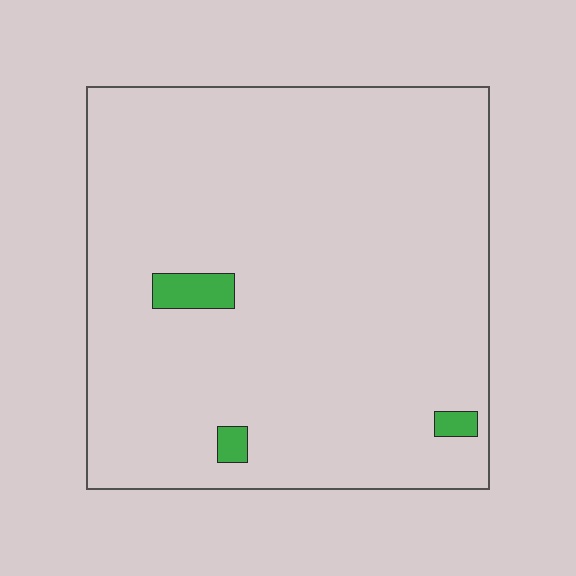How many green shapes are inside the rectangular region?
3.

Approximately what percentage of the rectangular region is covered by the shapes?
Approximately 5%.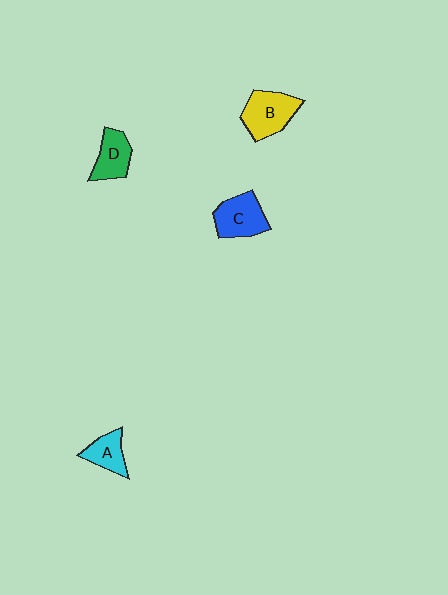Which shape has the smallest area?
Shape A (cyan).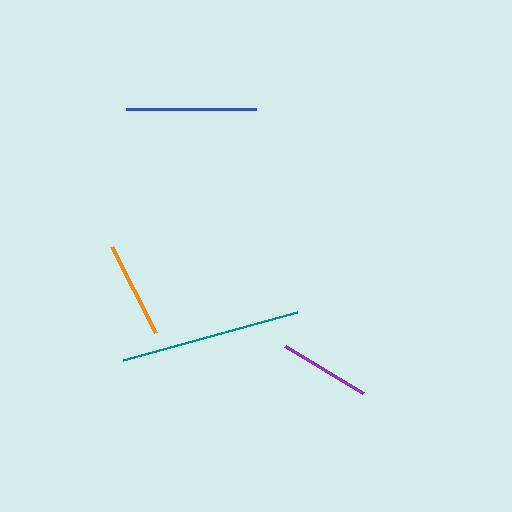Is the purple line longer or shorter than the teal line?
The teal line is longer than the purple line.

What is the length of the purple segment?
The purple segment is approximately 91 pixels long.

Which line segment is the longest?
The teal line is the longest at approximately 181 pixels.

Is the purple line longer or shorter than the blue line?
The blue line is longer than the purple line.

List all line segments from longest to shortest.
From longest to shortest: teal, blue, orange, purple.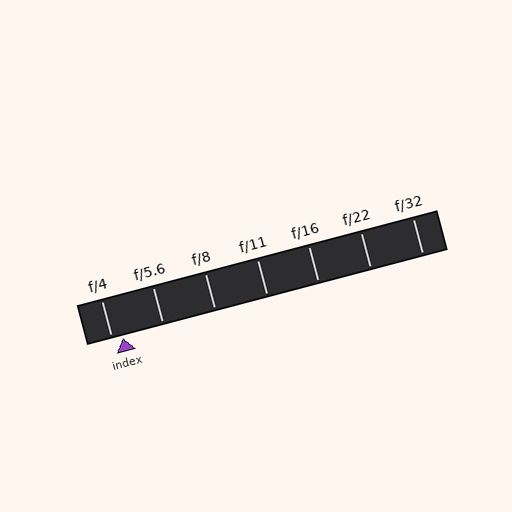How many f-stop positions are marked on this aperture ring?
There are 7 f-stop positions marked.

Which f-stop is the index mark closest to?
The index mark is closest to f/4.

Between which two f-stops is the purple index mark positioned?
The index mark is between f/4 and f/5.6.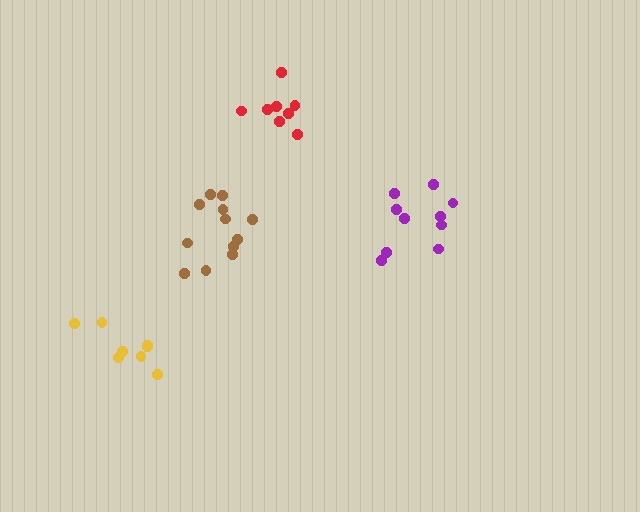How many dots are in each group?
Group 1: 8 dots, Group 2: 12 dots, Group 3: 8 dots, Group 4: 10 dots (38 total).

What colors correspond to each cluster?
The clusters are colored: yellow, brown, red, purple.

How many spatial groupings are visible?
There are 4 spatial groupings.